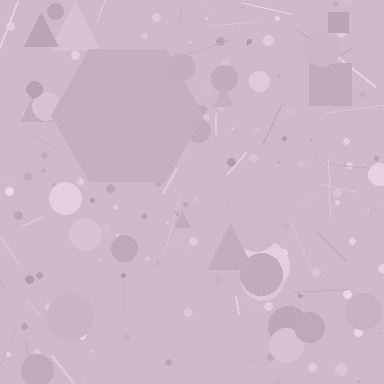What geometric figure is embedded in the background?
A hexagon is embedded in the background.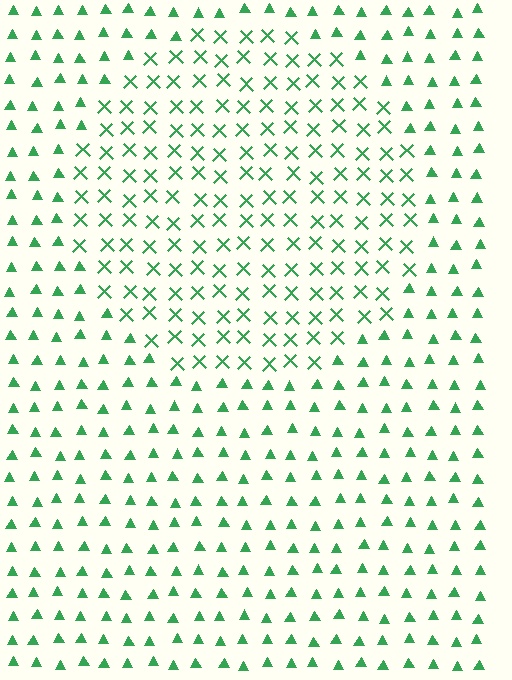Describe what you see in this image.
The image is filled with small green elements arranged in a uniform grid. A circle-shaped region contains X marks, while the surrounding area contains triangles. The boundary is defined purely by the change in element shape.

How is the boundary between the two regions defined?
The boundary is defined by a change in element shape: X marks inside vs. triangles outside. All elements share the same color and spacing.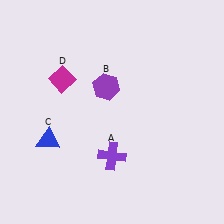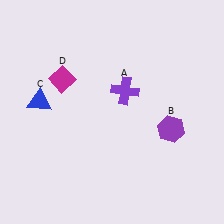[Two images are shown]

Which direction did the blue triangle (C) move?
The blue triangle (C) moved up.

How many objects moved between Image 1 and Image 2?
3 objects moved between the two images.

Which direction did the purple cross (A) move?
The purple cross (A) moved up.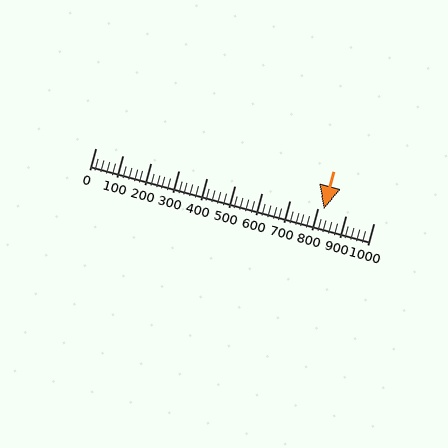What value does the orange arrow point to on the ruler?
The orange arrow points to approximately 820.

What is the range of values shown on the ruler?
The ruler shows values from 0 to 1000.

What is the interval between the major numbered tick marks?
The major tick marks are spaced 100 units apart.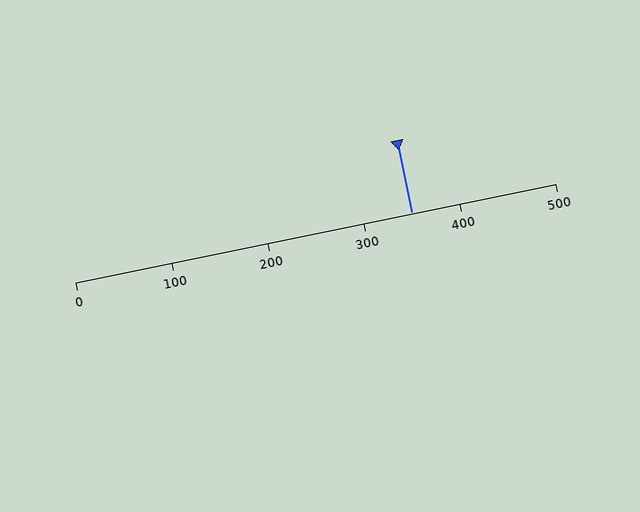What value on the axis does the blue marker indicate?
The marker indicates approximately 350.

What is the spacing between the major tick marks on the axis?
The major ticks are spaced 100 apart.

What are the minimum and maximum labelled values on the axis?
The axis runs from 0 to 500.